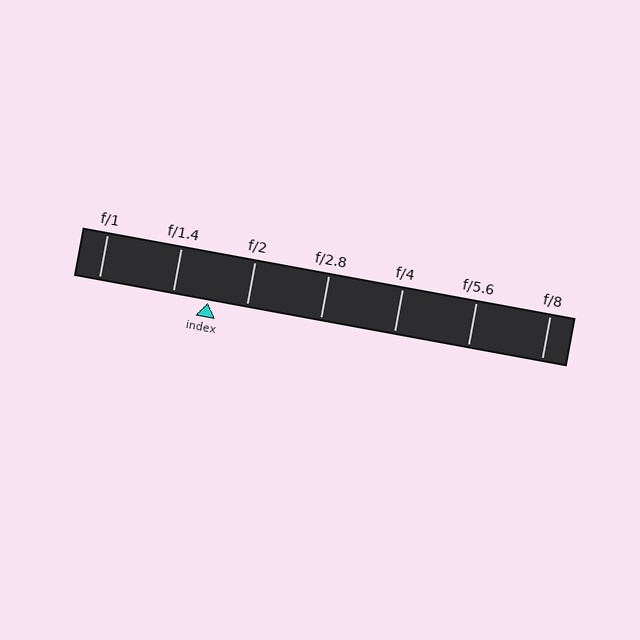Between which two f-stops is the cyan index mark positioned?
The index mark is between f/1.4 and f/2.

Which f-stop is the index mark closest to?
The index mark is closest to f/1.4.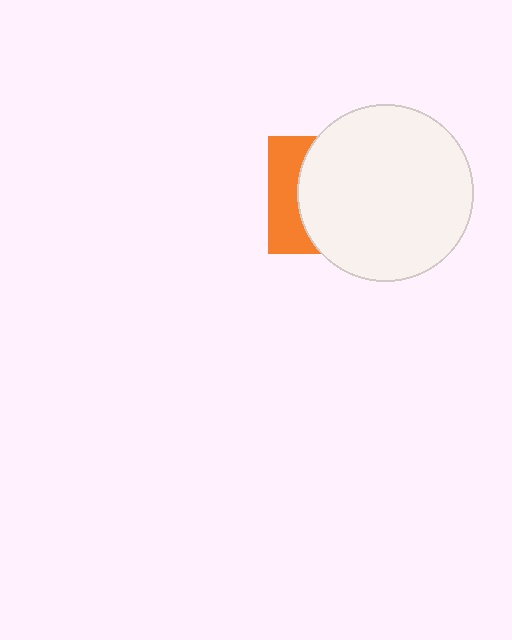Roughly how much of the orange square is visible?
A small part of it is visible (roughly 31%).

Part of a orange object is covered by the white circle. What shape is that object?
It is a square.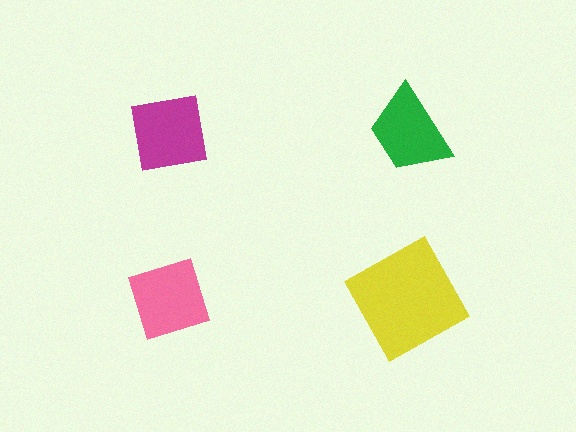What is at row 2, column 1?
A pink diamond.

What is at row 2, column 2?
A yellow square.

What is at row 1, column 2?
A green trapezoid.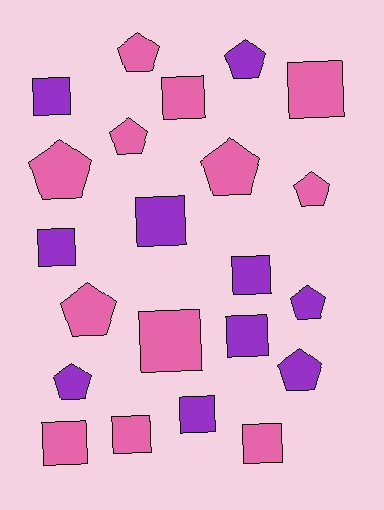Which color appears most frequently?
Pink, with 12 objects.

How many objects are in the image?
There are 22 objects.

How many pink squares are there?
There are 6 pink squares.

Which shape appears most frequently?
Square, with 12 objects.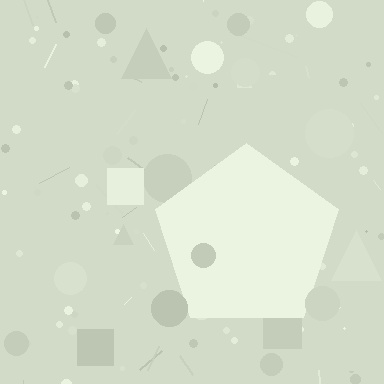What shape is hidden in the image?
A pentagon is hidden in the image.